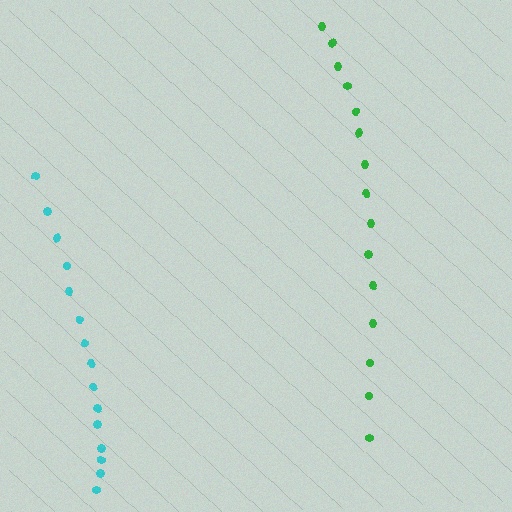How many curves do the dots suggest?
There are 2 distinct paths.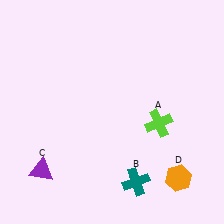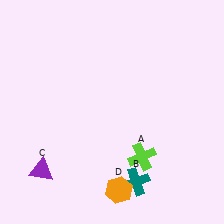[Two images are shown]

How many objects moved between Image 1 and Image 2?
2 objects moved between the two images.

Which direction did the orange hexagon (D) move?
The orange hexagon (D) moved left.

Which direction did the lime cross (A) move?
The lime cross (A) moved down.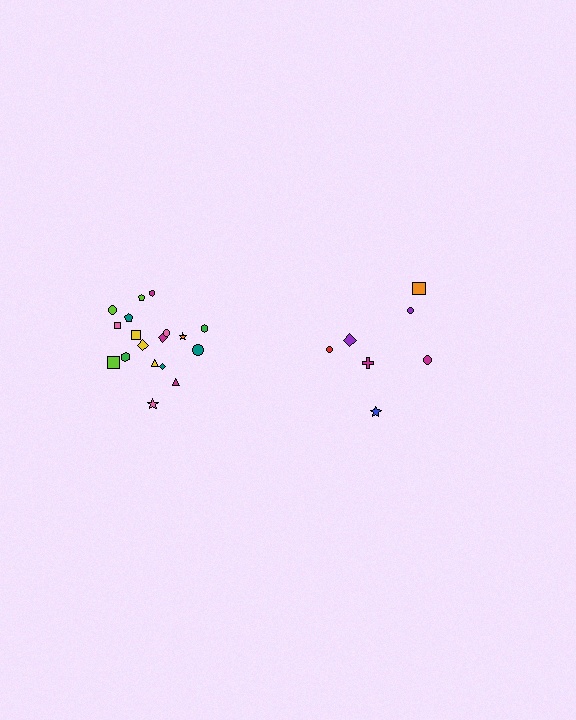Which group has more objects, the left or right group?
The left group.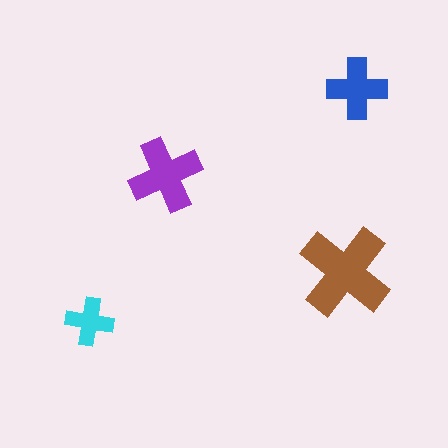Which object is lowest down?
The cyan cross is bottommost.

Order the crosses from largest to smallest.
the brown one, the purple one, the blue one, the cyan one.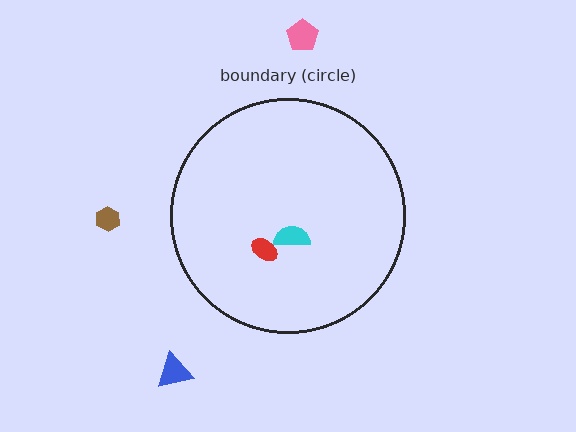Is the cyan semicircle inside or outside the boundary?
Inside.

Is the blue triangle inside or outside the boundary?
Outside.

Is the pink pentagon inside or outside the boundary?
Outside.